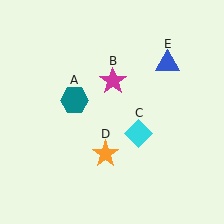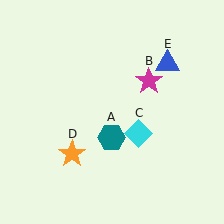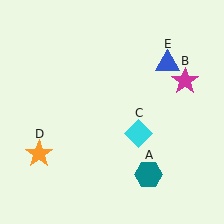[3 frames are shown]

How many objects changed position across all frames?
3 objects changed position: teal hexagon (object A), magenta star (object B), orange star (object D).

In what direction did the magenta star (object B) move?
The magenta star (object B) moved right.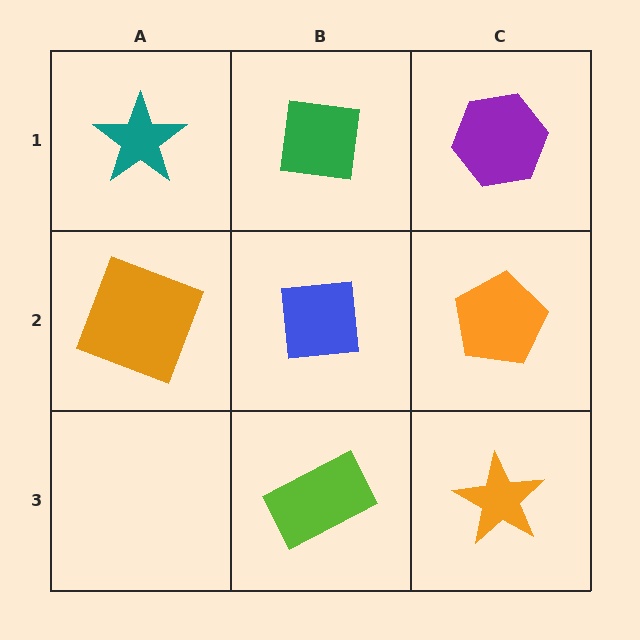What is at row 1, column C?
A purple hexagon.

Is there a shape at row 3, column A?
No, that cell is empty.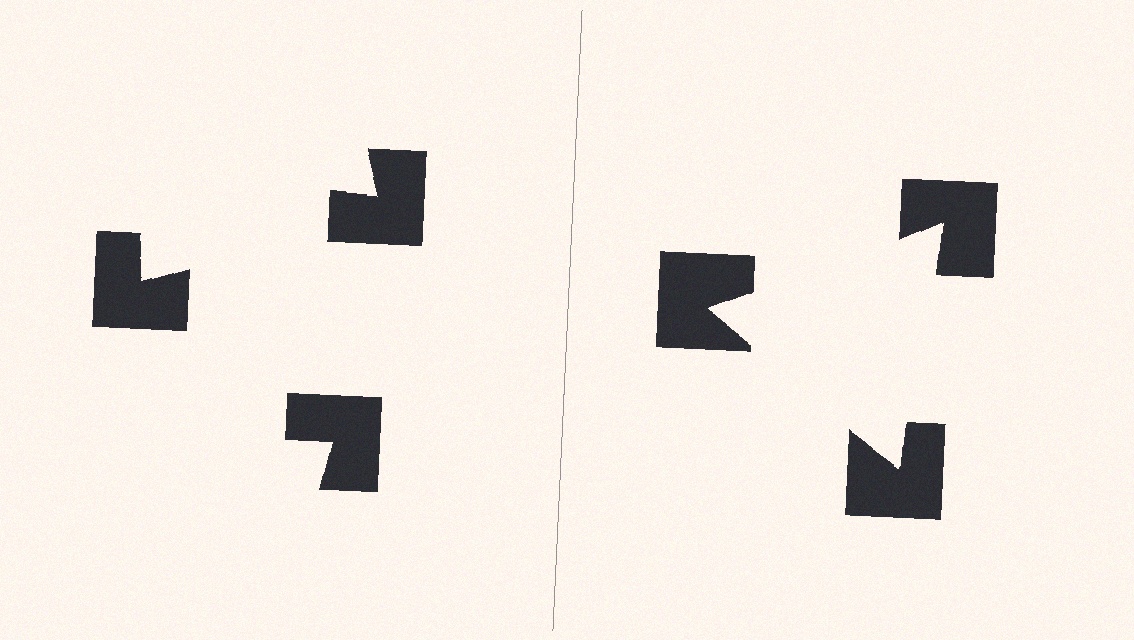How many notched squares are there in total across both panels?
6 — 3 on each side.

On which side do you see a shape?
An illusory triangle appears on the right side. On the left side the wedge cuts are rotated, so no coherent shape forms.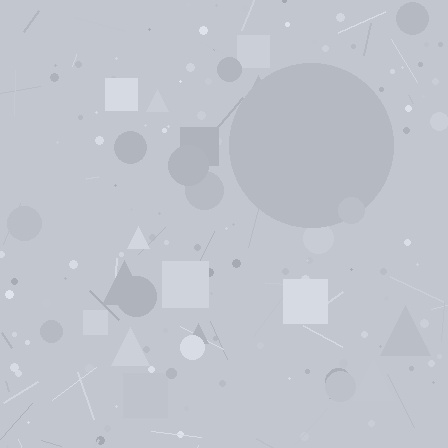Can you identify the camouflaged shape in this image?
The camouflaged shape is a circle.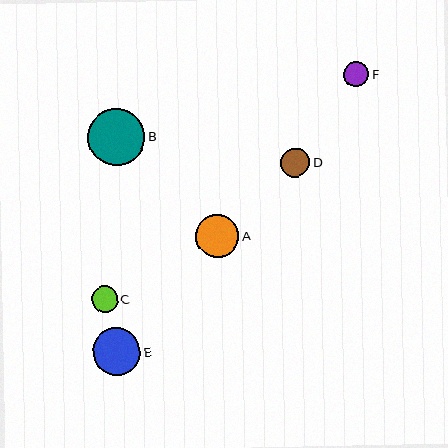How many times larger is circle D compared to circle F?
Circle D is approximately 1.1 times the size of circle F.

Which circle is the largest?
Circle B is the largest with a size of approximately 57 pixels.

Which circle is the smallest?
Circle F is the smallest with a size of approximately 25 pixels.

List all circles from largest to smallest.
From largest to smallest: B, E, A, D, C, F.